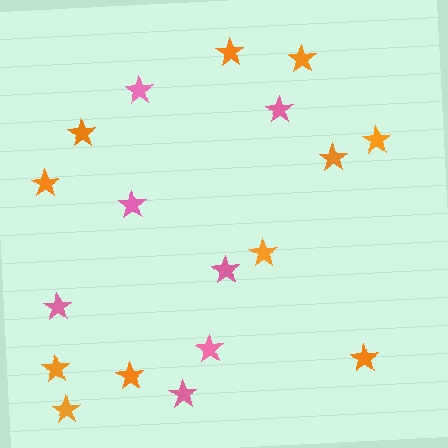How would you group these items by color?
There are 2 groups: one group of orange stars (11) and one group of pink stars (7).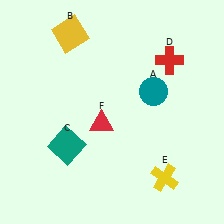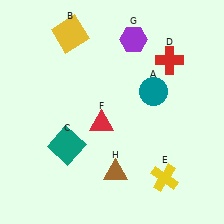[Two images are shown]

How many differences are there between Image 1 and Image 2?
There are 2 differences between the two images.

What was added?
A purple hexagon (G), a brown triangle (H) were added in Image 2.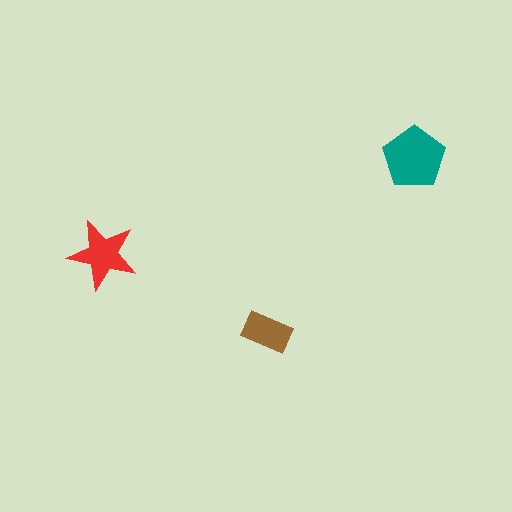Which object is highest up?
The teal pentagon is topmost.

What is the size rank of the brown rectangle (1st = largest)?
3rd.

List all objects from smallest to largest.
The brown rectangle, the red star, the teal pentagon.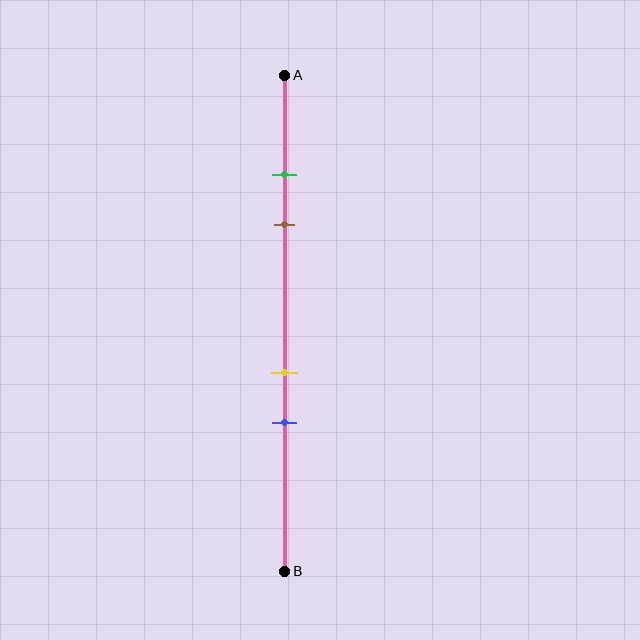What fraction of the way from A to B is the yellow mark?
The yellow mark is approximately 60% (0.6) of the way from A to B.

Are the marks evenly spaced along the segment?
No, the marks are not evenly spaced.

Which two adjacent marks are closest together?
The green and brown marks are the closest adjacent pair.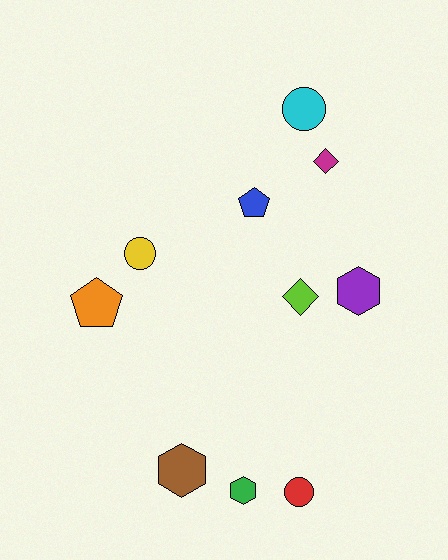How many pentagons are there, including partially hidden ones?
There are 2 pentagons.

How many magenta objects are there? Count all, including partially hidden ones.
There is 1 magenta object.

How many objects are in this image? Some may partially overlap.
There are 10 objects.